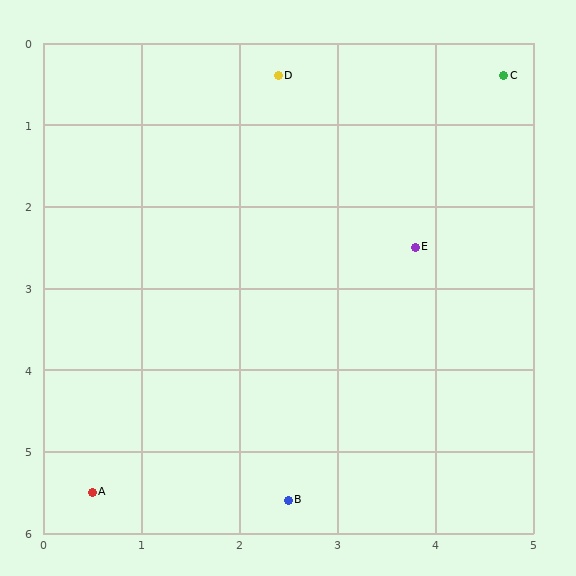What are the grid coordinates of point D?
Point D is at approximately (2.4, 0.4).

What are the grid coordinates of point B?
Point B is at approximately (2.5, 5.6).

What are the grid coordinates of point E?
Point E is at approximately (3.8, 2.5).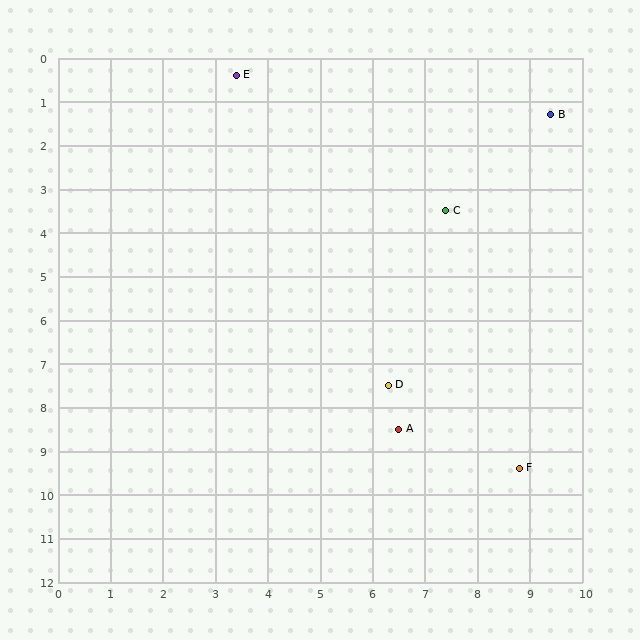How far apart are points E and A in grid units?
Points E and A are about 8.7 grid units apart.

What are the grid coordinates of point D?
Point D is at approximately (6.3, 7.5).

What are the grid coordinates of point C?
Point C is at approximately (7.4, 3.5).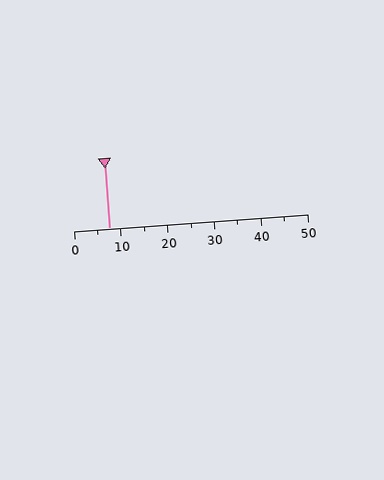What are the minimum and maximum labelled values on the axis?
The axis runs from 0 to 50.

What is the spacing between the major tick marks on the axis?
The major ticks are spaced 10 apart.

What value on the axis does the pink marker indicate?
The marker indicates approximately 7.5.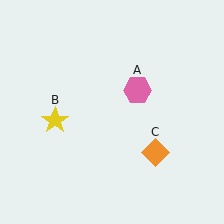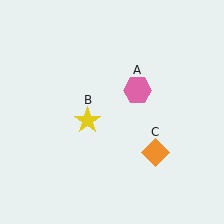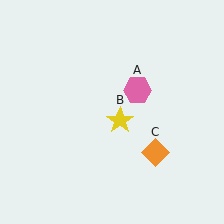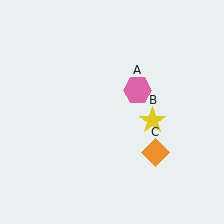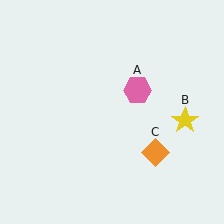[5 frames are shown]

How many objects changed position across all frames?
1 object changed position: yellow star (object B).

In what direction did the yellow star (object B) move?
The yellow star (object B) moved right.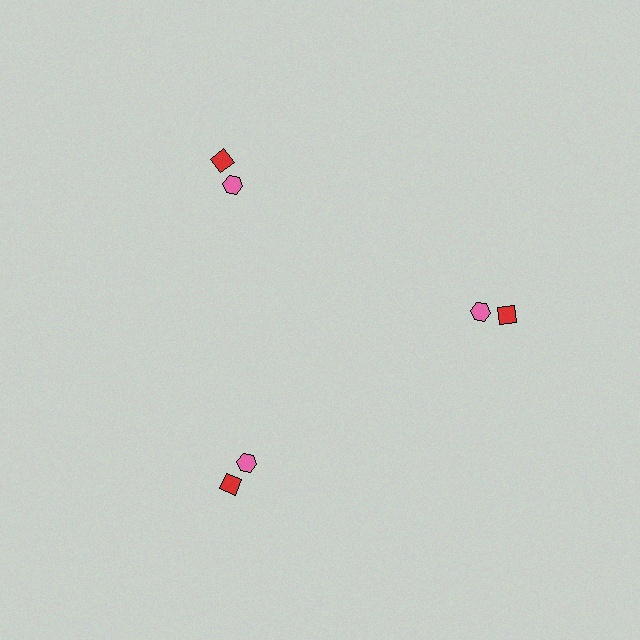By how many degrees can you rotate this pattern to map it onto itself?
The pattern maps onto itself every 120 degrees of rotation.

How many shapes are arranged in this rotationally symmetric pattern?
There are 6 shapes, arranged in 3 groups of 2.